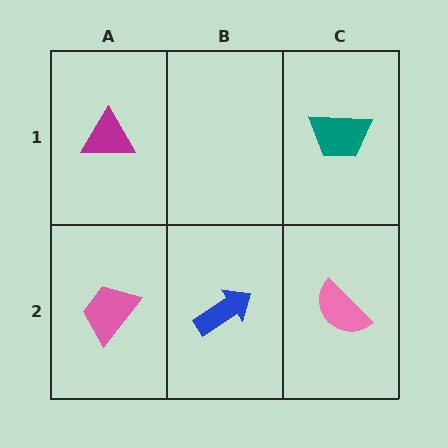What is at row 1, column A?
A magenta triangle.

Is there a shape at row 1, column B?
No, that cell is empty.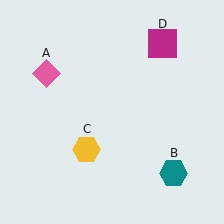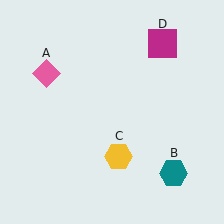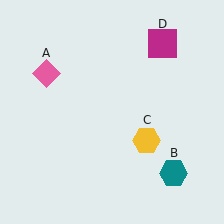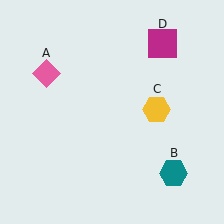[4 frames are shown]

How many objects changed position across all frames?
1 object changed position: yellow hexagon (object C).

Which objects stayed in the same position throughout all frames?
Pink diamond (object A) and teal hexagon (object B) and magenta square (object D) remained stationary.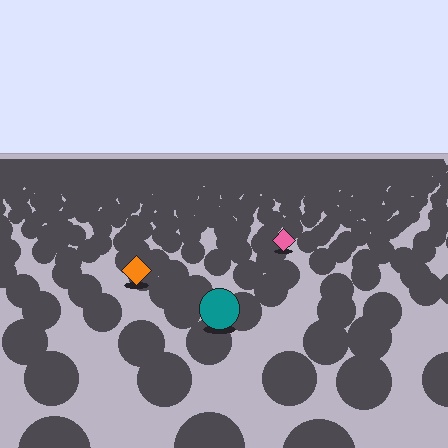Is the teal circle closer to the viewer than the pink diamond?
Yes. The teal circle is closer — you can tell from the texture gradient: the ground texture is coarser near it.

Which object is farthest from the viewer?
The pink diamond is farthest from the viewer. It appears smaller and the ground texture around it is denser.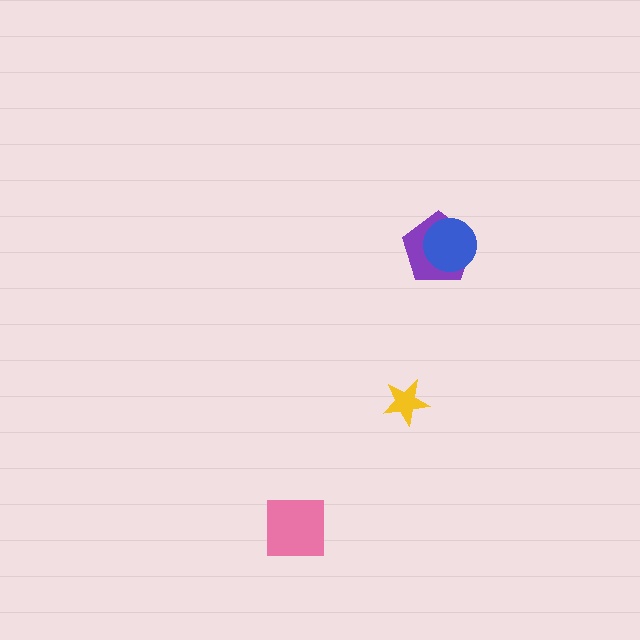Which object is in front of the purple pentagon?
The blue circle is in front of the purple pentagon.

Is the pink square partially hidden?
No, no other shape covers it.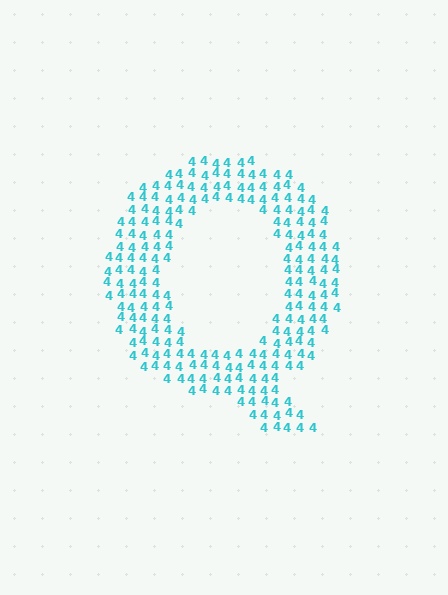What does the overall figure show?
The overall figure shows the letter Q.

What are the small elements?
The small elements are digit 4's.